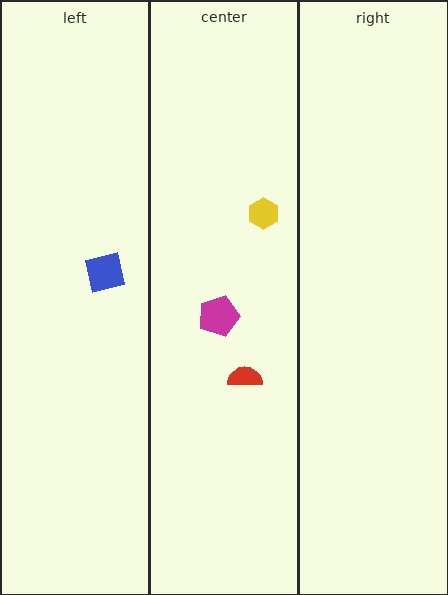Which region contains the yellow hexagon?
The center region.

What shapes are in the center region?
The yellow hexagon, the magenta pentagon, the red semicircle.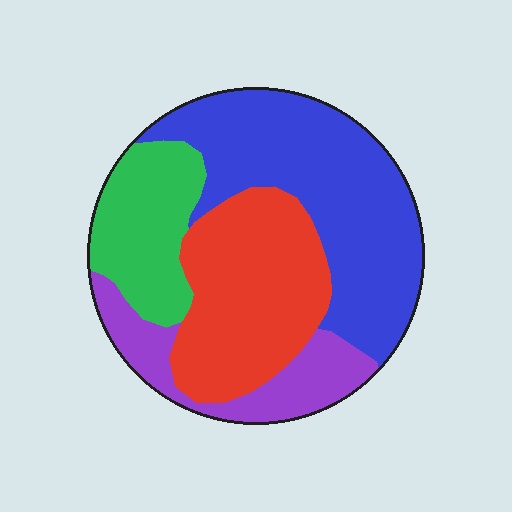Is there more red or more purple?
Red.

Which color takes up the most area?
Blue, at roughly 40%.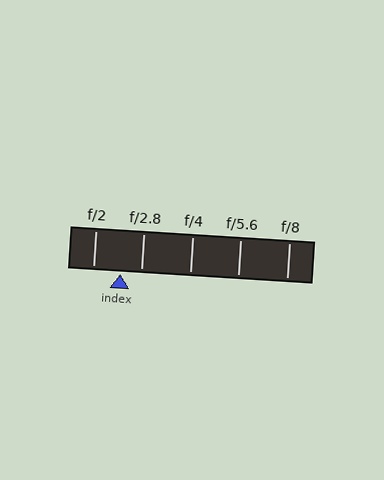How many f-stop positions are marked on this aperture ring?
There are 5 f-stop positions marked.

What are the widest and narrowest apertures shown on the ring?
The widest aperture shown is f/2 and the narrowest is f/8.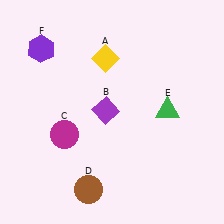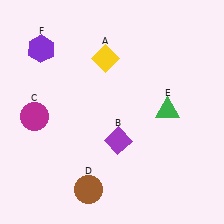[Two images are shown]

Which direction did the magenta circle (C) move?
The magenta circle (C) moved left.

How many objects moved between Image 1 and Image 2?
2 objects moved between the two images.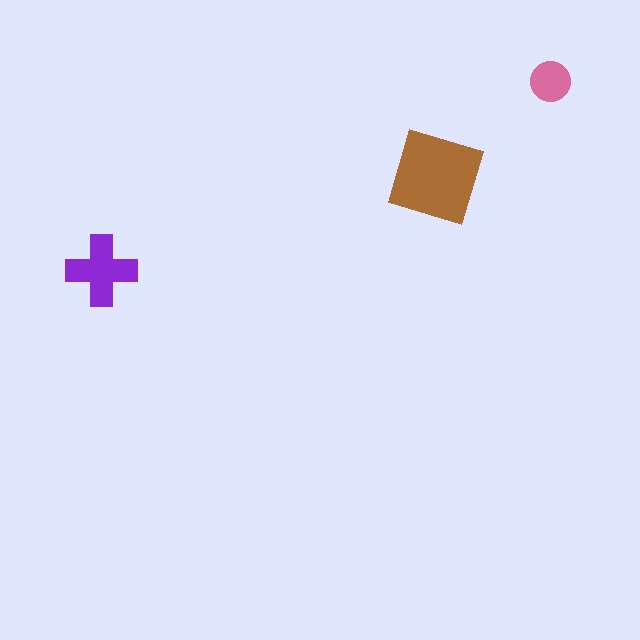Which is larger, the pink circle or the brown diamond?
The brown diamond.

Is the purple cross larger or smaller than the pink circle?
Larger.